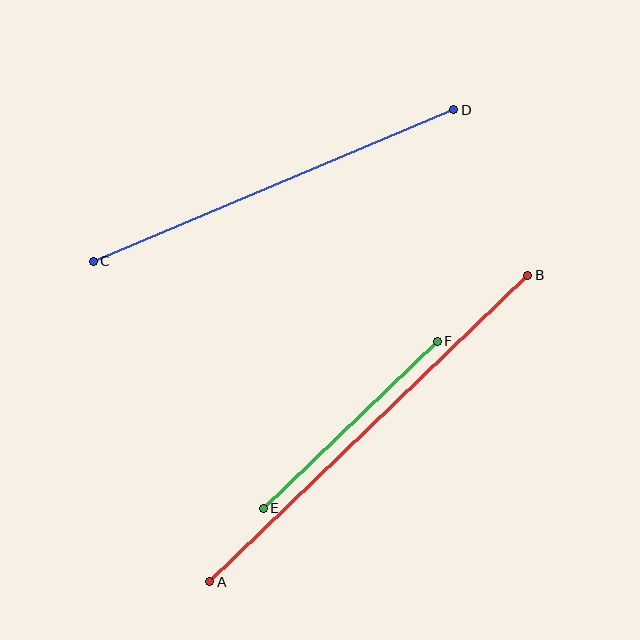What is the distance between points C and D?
The distance is approximately 391 pixels.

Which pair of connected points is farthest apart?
Points A and B are farthest apart.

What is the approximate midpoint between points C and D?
The midpoint is at approximately (273, 186) pixels.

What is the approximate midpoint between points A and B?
The midpoint is at approximately (369, 428) pixels.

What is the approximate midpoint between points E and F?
The midpoint is at approximately (350, 425) pixels.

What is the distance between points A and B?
The distance is approximately 442 pixels.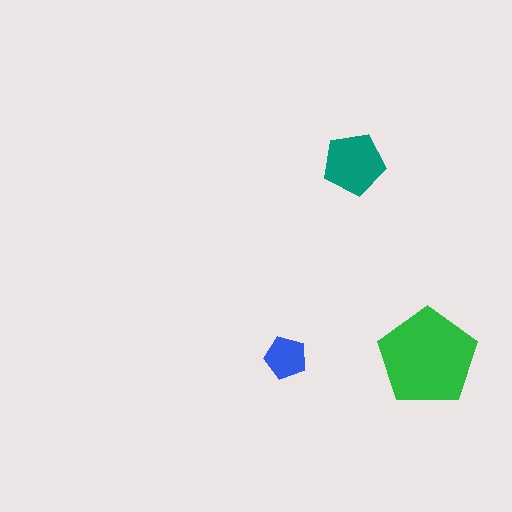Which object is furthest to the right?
The green pentagon is rightmost.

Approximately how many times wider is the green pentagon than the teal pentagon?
About 1.5 times wider.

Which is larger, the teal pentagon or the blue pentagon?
The teal one.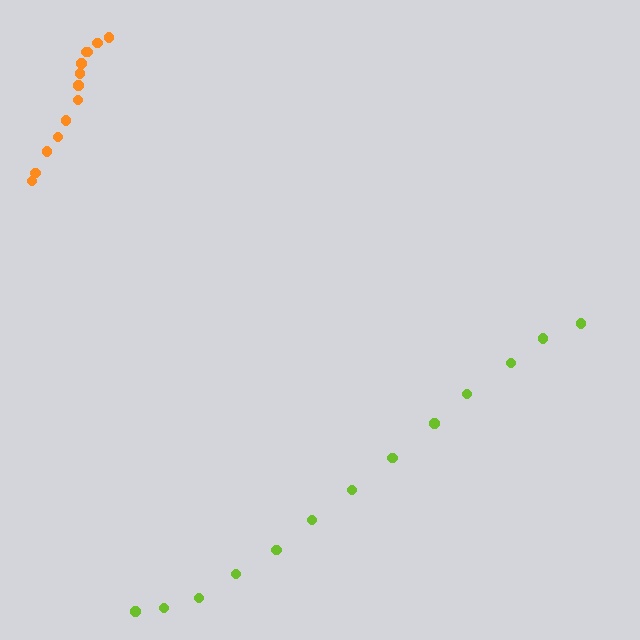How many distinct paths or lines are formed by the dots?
There are 2 distinct paths.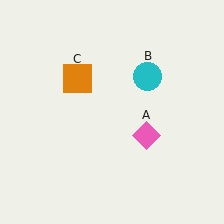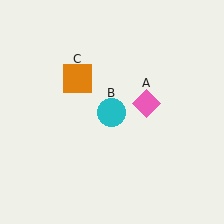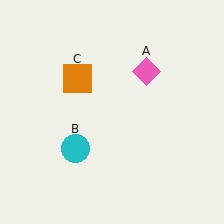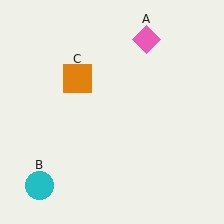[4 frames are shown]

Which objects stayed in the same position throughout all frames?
Orange square (object C) remained stationary.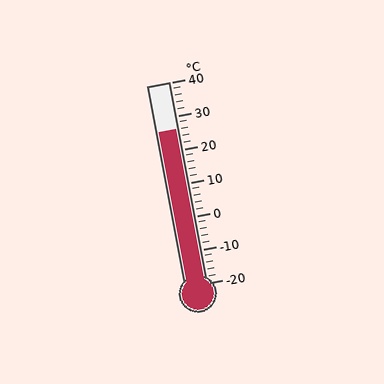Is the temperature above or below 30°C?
The temperature is below 30°C.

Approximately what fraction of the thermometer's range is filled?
The thermometer is filled to approximately 75% of its range.